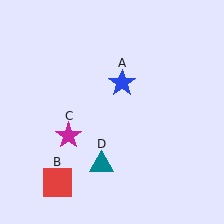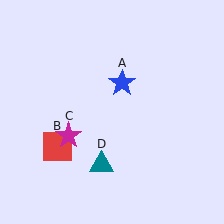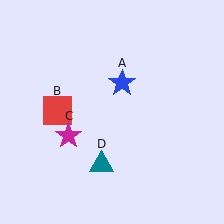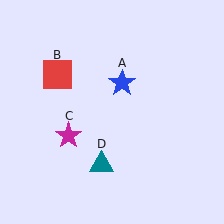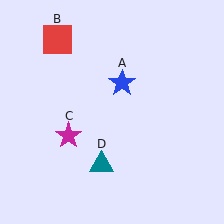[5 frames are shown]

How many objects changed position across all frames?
1 object changed position: red square (object B).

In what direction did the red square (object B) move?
The red square (object B) moved up.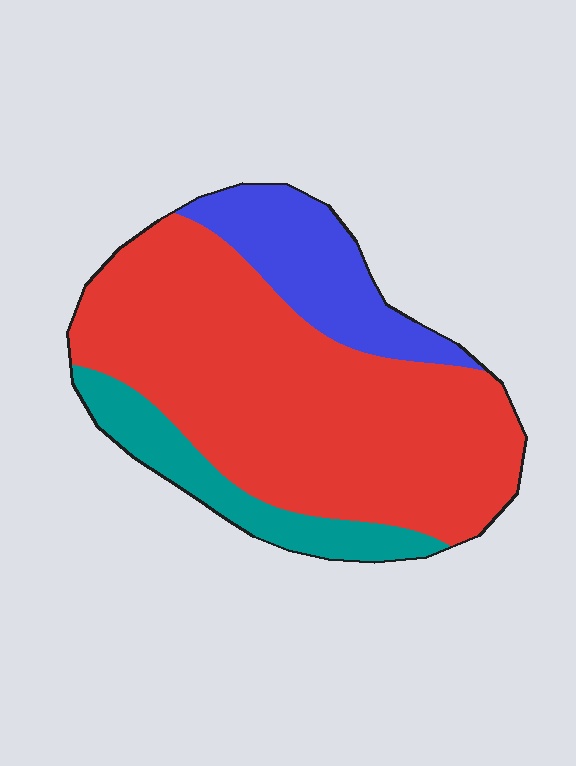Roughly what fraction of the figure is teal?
Teal covers about 15% of the figure.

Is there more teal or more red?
Red.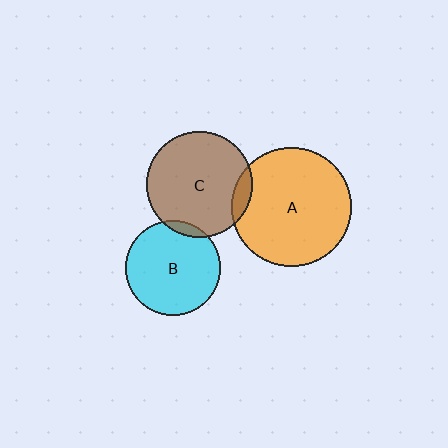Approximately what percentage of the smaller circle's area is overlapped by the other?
Approximately 10%.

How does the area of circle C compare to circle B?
Approximately 1.2 times.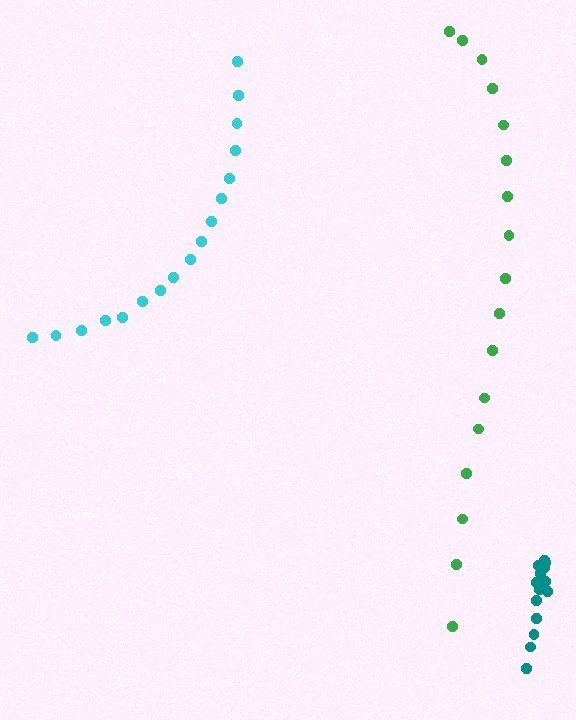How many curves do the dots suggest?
There are 3 distinct paths.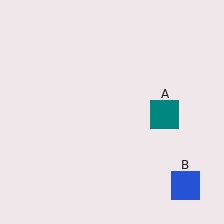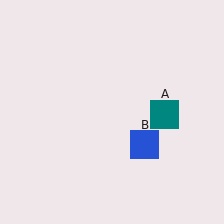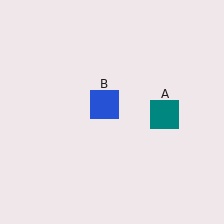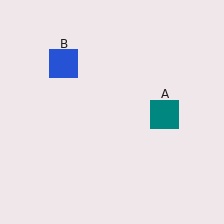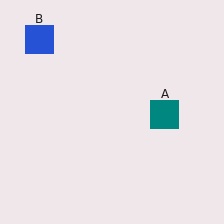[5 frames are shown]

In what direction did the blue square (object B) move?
The blue square (object B) moved up and to the left.